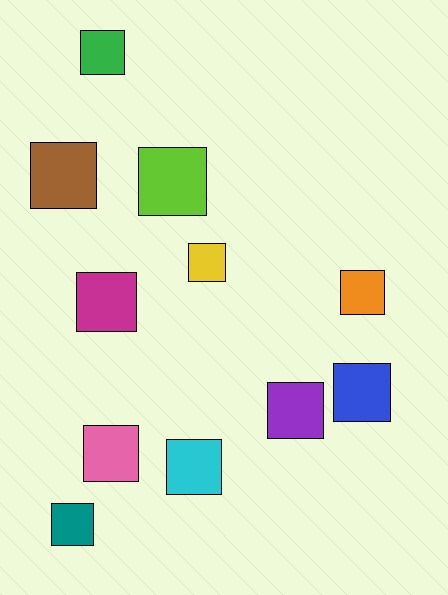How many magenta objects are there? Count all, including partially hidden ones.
There is 1 magenta object.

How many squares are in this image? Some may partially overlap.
There are 11 squares.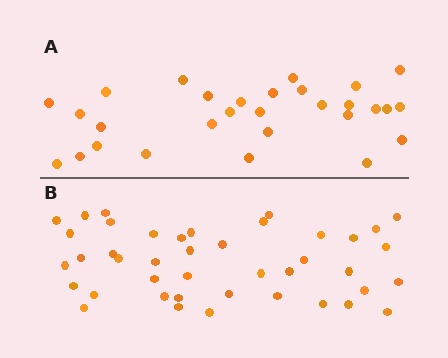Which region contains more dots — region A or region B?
Region B (the bottom region) has more dots.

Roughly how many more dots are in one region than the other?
Region B has approximately 15 more dots than region A.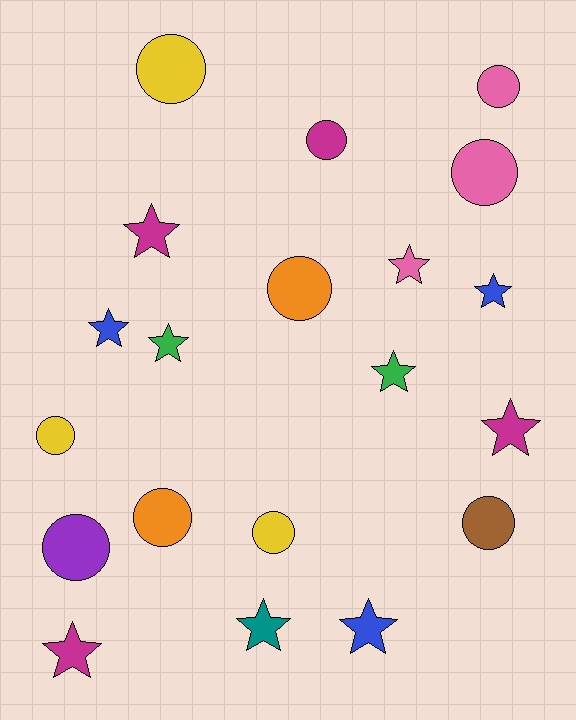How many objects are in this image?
There are 20 objects.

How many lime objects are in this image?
There are no lime objects.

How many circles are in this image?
There are 10 circles.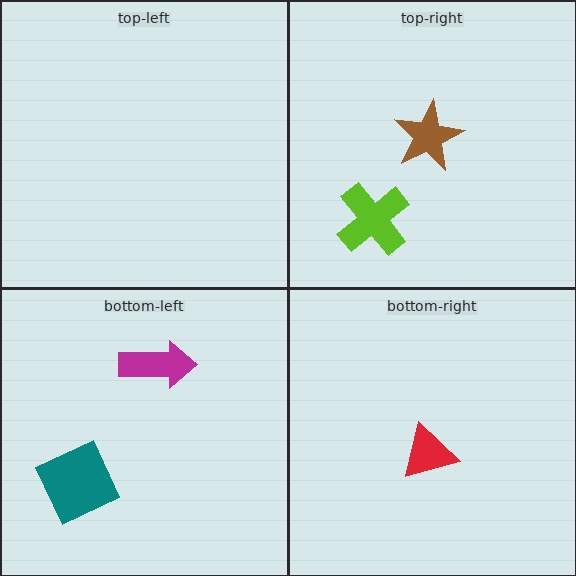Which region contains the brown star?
The top-right region.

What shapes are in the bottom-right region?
The red triangle.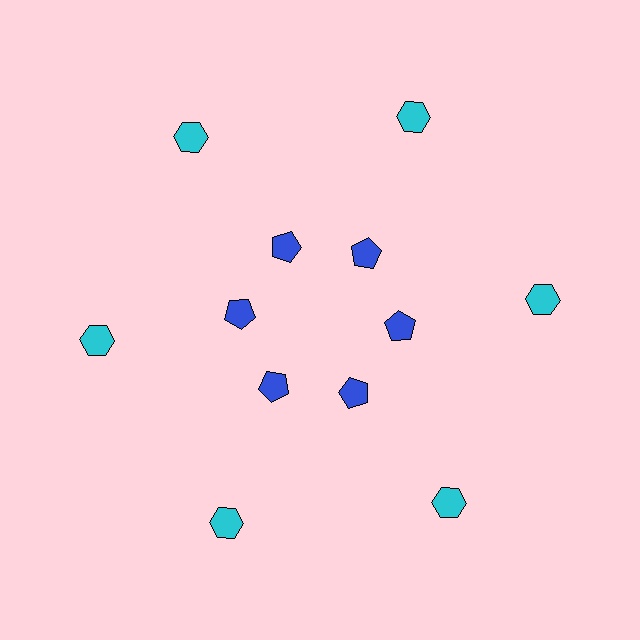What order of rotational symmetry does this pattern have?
This pattern has 6-fold rotational symmetry.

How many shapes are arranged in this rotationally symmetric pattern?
There are 12 shapes, arranged in 6 groups of 2.